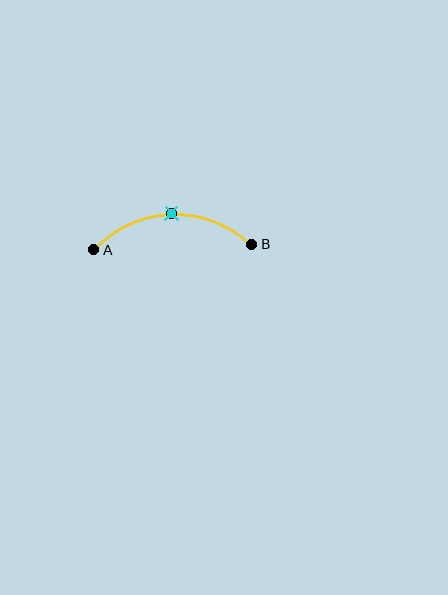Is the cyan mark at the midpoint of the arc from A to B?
Yes. The cyan mark lies on the arc at equal arc-length from both A and B — it is the arc midpoint.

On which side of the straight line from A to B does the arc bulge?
The arc bulges above the straight line connecting A and B.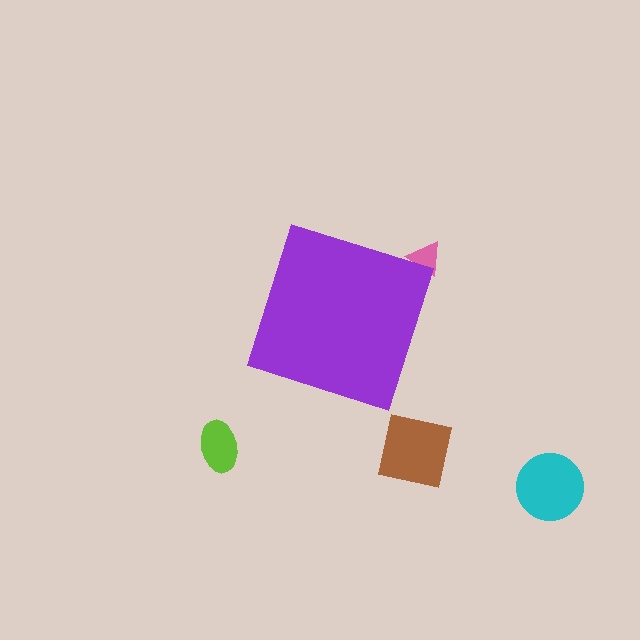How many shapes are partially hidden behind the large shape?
1 shape is partially hidden.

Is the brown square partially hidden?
No, the brown square is fully visible.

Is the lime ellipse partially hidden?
No, the lime ellipse is fully visible.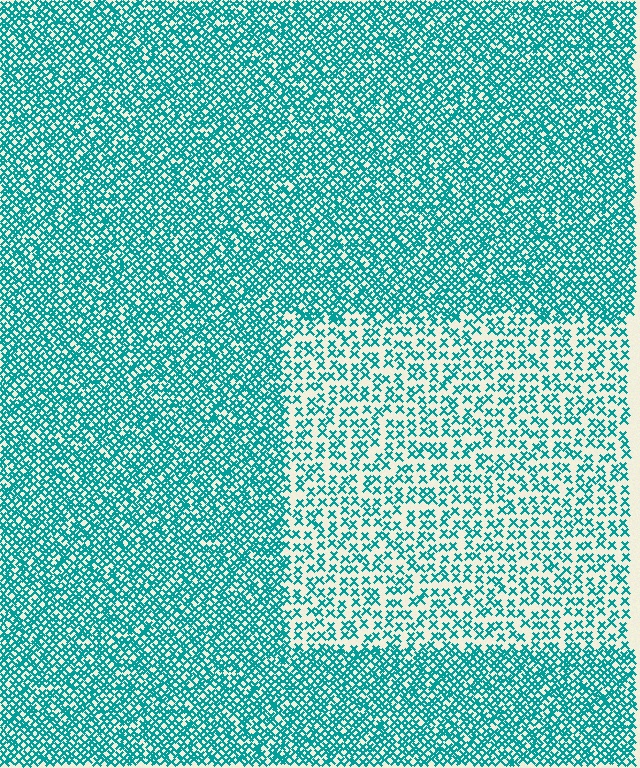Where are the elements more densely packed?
The elements are more densely packed outside the rectangle boundary.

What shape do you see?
I see a rectangle.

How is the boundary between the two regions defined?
The boundary is defined by a change in element density (approximately 2.2x ratio). All elements are the same color, size, and shape.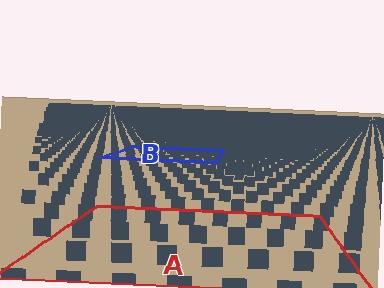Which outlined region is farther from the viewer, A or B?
Region B is farther from the viewer — the texture elements inside it appear smaller and more densely packed.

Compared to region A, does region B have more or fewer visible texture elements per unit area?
Region B has more texture elements per unit area — they are packed more densely because it is farther away.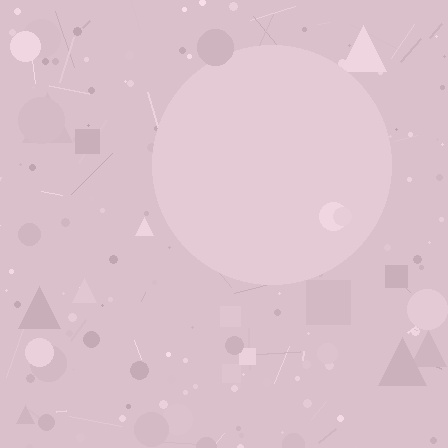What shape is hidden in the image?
A circle is hidden in the image.